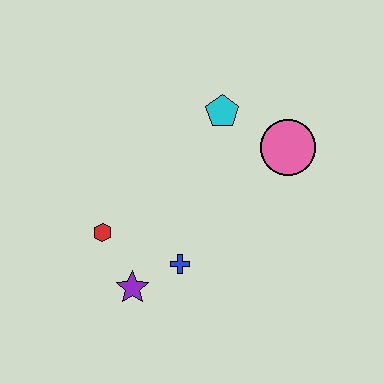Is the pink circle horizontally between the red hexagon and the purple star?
No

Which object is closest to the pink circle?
The cyan pentagon is closest to the pink circle.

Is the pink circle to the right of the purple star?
Yes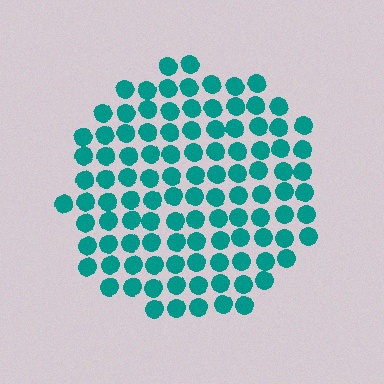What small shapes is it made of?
It is made of small circles.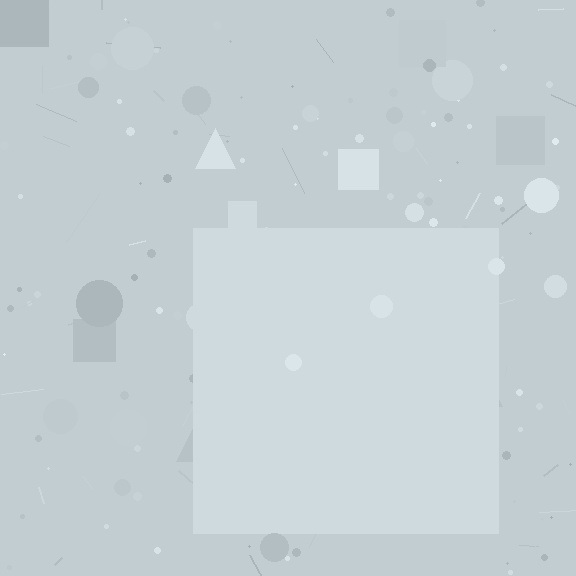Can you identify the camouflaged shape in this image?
The camouflaged shape is a square.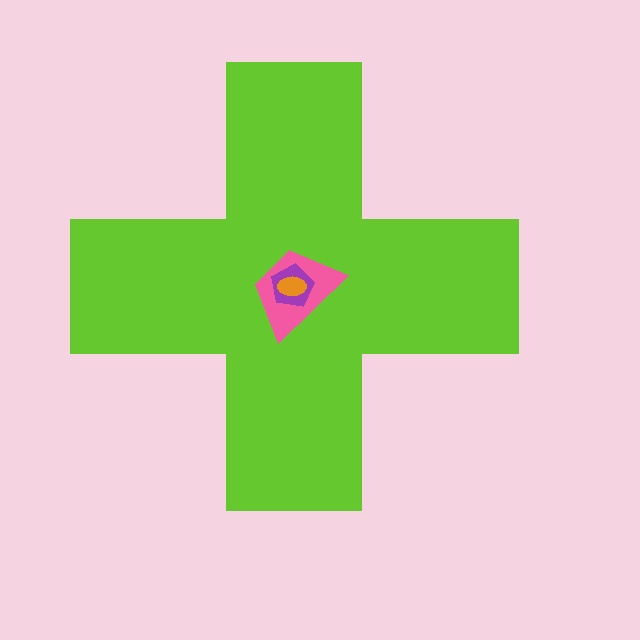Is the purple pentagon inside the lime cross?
Yes.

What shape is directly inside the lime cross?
The pink trapezoid.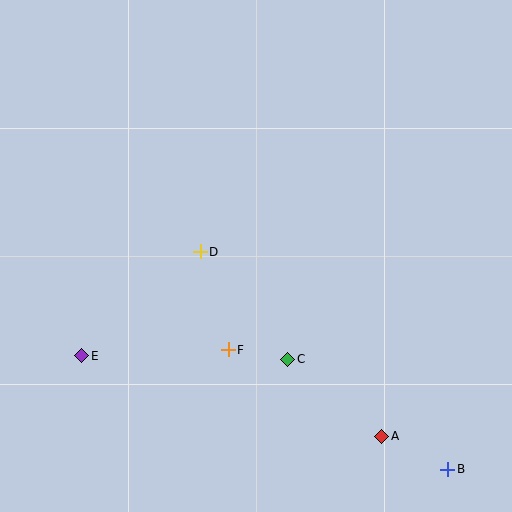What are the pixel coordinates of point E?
Point E is at (82, 356).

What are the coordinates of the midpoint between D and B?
The midpoint between D and B is at (324, 360).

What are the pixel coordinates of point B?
Point B is at (448, 469).